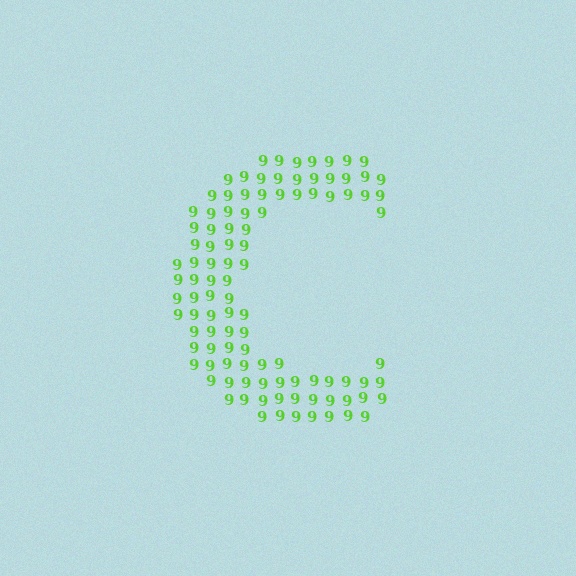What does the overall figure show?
The overall figure shows the letter C.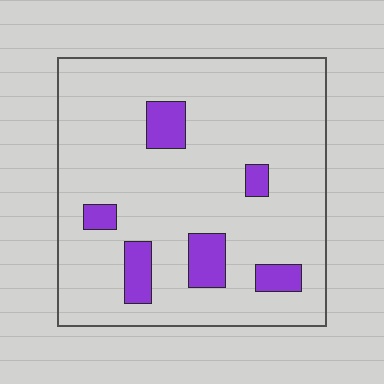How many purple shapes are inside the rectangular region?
6.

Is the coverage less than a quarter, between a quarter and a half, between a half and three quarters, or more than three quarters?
Less than a quarter.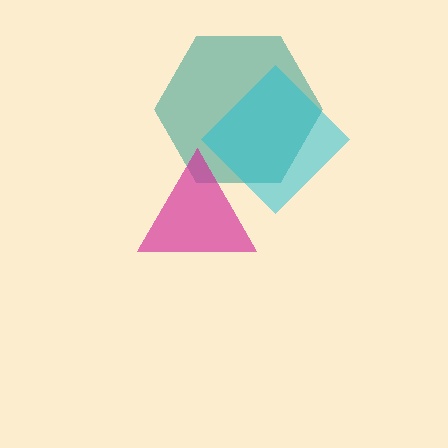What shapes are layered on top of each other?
The layered shapes are: a teal hexagon, a magenta triangle, a cyan diamond.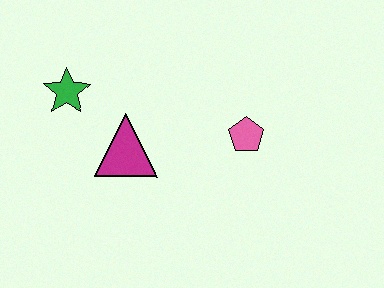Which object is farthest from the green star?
The pink pentagon is farthest from the green star.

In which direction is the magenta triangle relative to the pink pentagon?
The magenta triangle is to the left of the pink pentagon.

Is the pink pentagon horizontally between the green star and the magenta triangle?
No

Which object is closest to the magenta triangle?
The green star is closest to the magenta triangle.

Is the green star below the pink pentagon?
No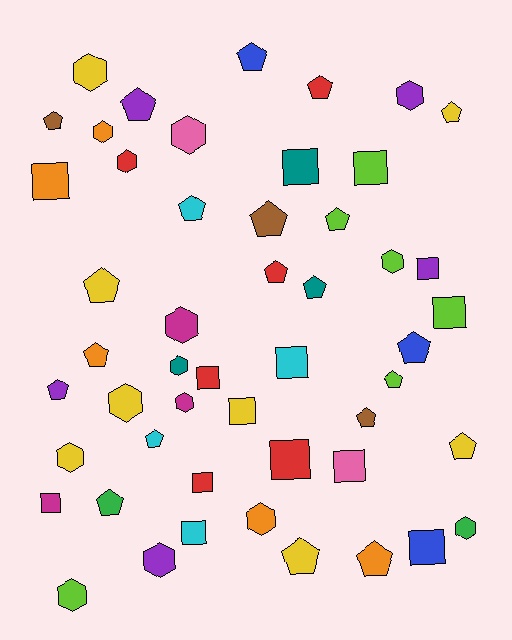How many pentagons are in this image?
There are 21 pentagons.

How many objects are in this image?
There are 50 objects.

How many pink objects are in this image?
There are 2 pink objects.